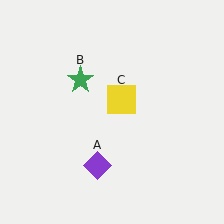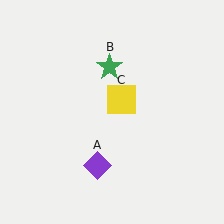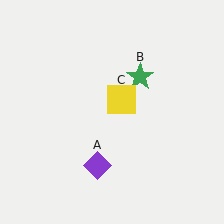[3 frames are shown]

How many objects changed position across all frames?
1 object changed position: green star (object B).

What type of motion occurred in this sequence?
The green star (object B) rotated clockwise around the center of the scene.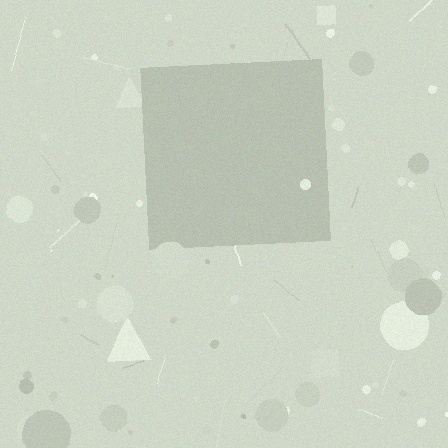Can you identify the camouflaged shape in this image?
The camouflaged shape is a square.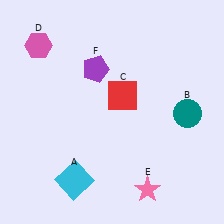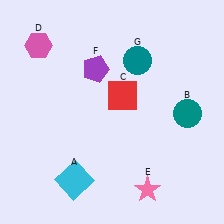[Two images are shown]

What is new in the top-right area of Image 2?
A teal circle (G) was added in the top-right area of Image 2.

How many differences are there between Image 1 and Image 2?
There is 1 difference between the two images.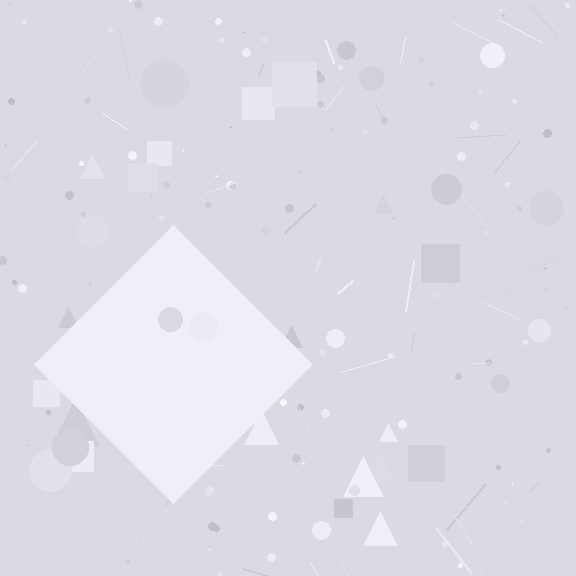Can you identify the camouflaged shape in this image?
The camouflaged shape is a diamond.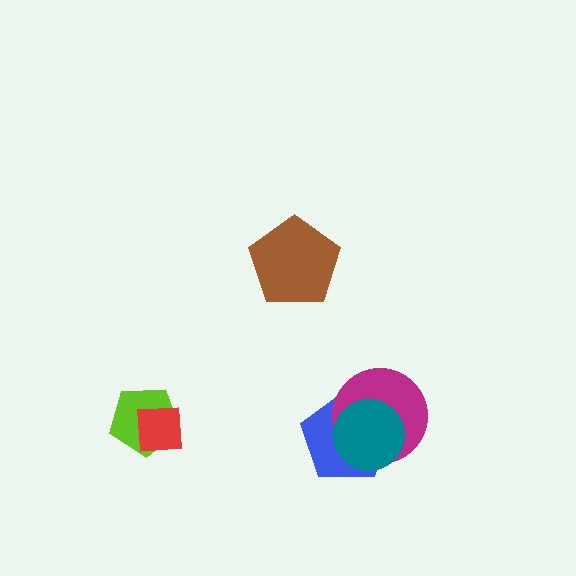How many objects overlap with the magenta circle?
2 objects overlap with the magenta circle.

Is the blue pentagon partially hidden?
Yes, it is partially covered by another shape.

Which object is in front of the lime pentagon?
The red square is in front of the lime pentagon.